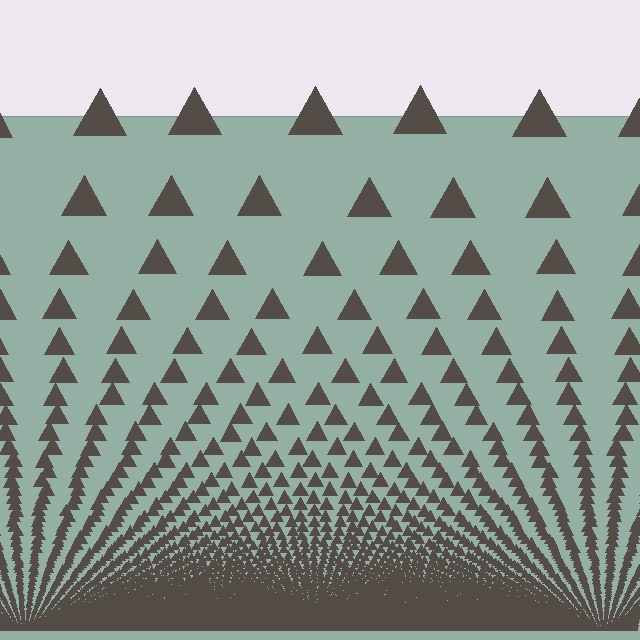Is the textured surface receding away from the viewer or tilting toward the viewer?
The surface appears to tilt toward the viewer. Texture elements get larger and sparser toward the top.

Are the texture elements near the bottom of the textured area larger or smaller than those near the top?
Smaller. The gradient is inverted — elements near the bottom are smaller and denser.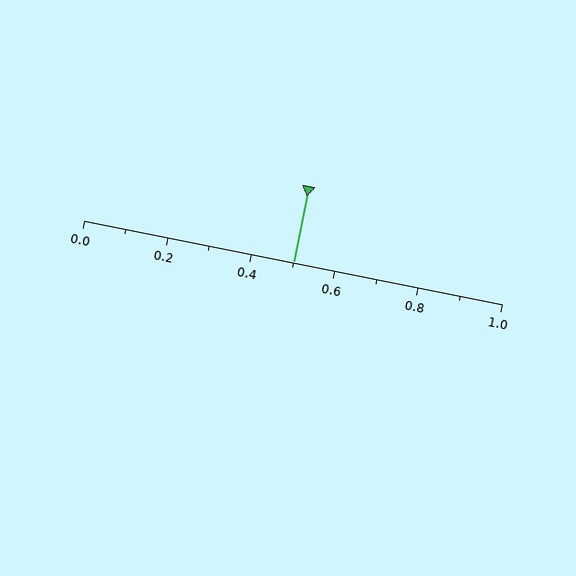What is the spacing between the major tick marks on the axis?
The major ticks are spaced 0.2 apart.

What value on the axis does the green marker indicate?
The marker indicates approximately 0.5.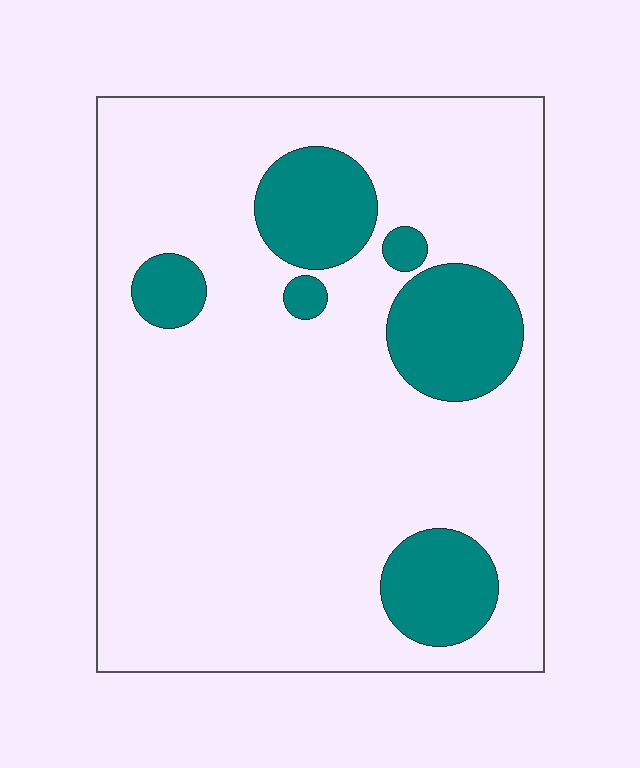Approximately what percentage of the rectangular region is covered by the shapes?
Approximately 20%.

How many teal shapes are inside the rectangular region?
6.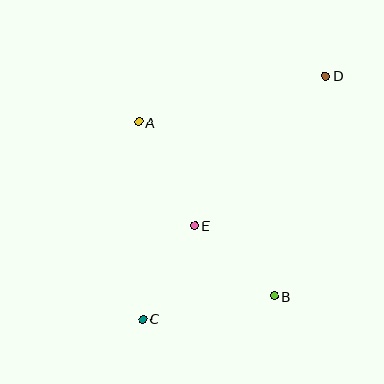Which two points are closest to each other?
Points B and E are closest to each other.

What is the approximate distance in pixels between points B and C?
The distance between B and C is approximately 134 pixels.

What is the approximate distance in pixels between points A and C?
The distance between A and C is approximately 197 pixels.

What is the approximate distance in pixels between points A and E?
The distance between A and E is approximately 118 pixels.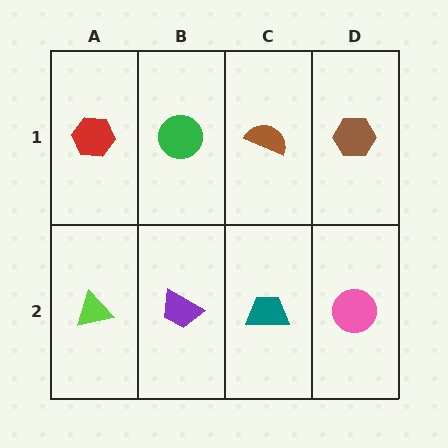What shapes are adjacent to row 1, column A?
A lime triangle (row 2, column A), a green circle (row 1, column B).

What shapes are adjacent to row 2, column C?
A brown semicircle (row 1, column C), a purple trapezoid (row 2, column B), a pink circle (row 2, column D).